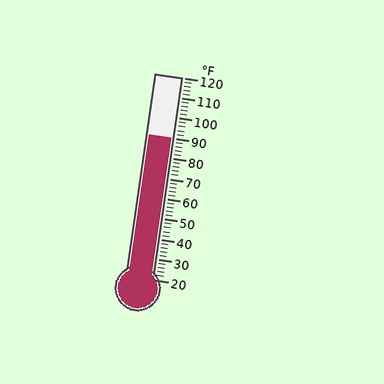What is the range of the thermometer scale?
The thermometer scale ranges from 20°F to 120°F.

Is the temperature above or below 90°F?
The temperature is at 90°F.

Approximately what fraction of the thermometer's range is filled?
The thermometer is filled to approximately 70% of its range.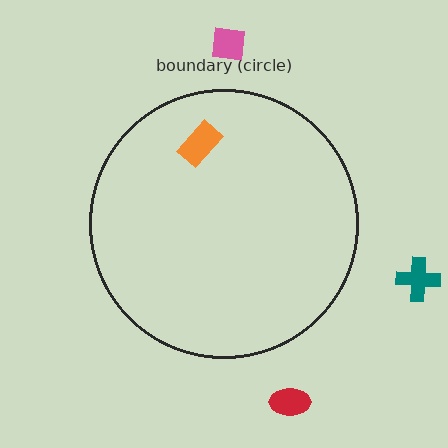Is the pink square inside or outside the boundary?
Outside.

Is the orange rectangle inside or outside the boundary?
Inside.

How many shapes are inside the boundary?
1 inside, 3 outside.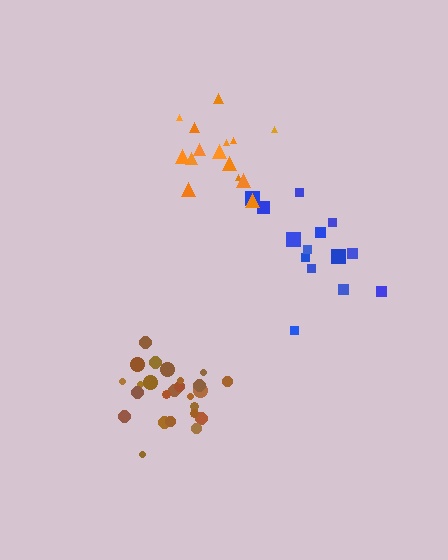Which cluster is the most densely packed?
Brown.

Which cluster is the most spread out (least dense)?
Blue.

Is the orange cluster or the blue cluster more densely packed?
Orange.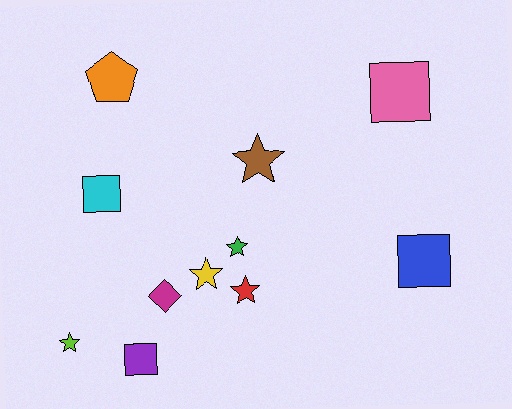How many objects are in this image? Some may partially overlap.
There are 11 objects.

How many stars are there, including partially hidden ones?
There are 5 stars.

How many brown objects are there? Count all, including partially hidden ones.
There is 1 brown object.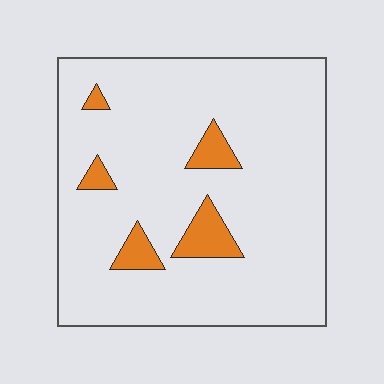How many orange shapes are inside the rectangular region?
5.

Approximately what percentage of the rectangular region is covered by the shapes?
Approximately 10%.